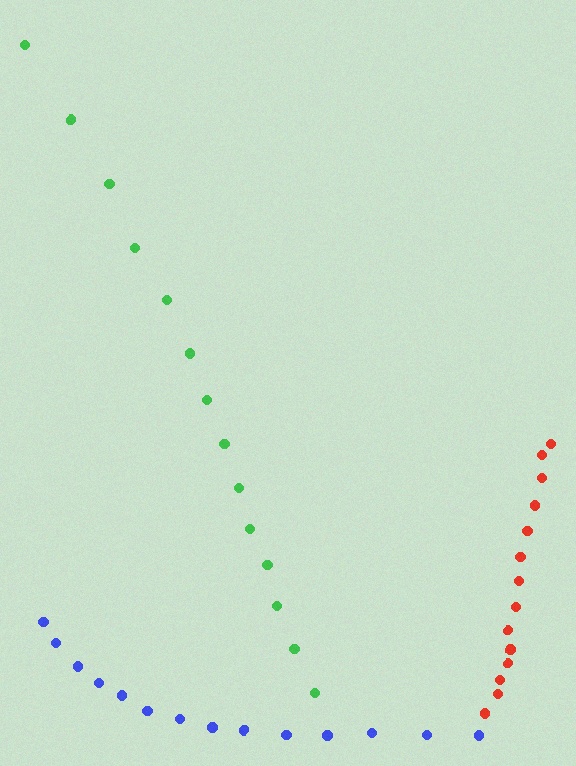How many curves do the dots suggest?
There are 3 distinct paths.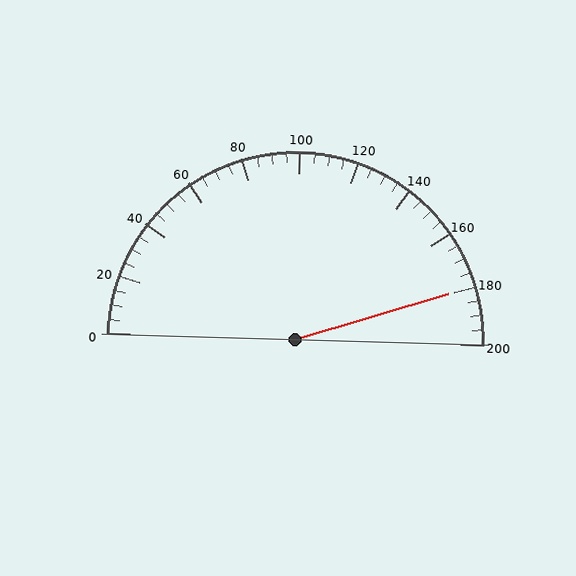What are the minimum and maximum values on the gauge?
The gauge ranges from 0 to 200.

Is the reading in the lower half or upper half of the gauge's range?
The reading is in the upper half of the range (0 to 200).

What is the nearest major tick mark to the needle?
The nearest major tick mark is 180.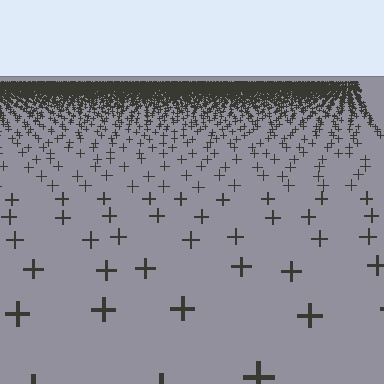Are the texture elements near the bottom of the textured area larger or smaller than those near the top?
Larger. Near the bottom, elements are closer to the viewer and appear at a bigger on-screen size.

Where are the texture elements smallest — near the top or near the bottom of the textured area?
Near the top.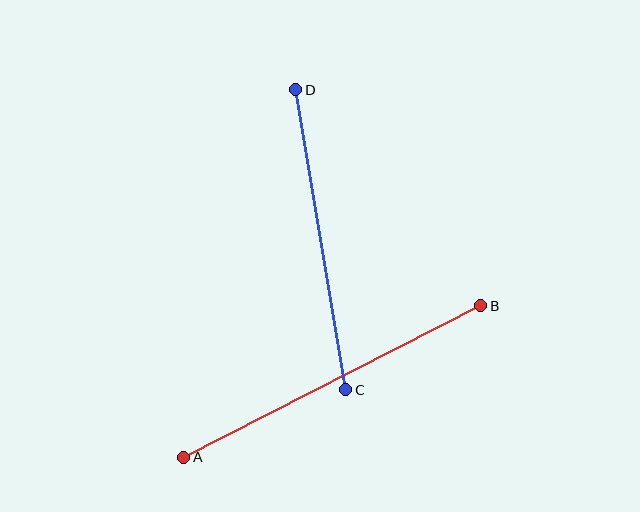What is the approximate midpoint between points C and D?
The midpoint is at approximately (321, 240) pixels.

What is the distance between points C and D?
The distance is approximately 304 pixels.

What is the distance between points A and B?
The distance is approximately 333 pixels.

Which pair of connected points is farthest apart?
Points A and B are farthest apart.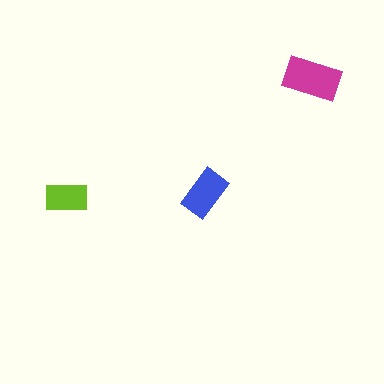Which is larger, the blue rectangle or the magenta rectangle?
The magenta one.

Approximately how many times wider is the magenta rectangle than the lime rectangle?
About 1.5 times wider.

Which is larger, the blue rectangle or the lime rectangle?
The blue one.